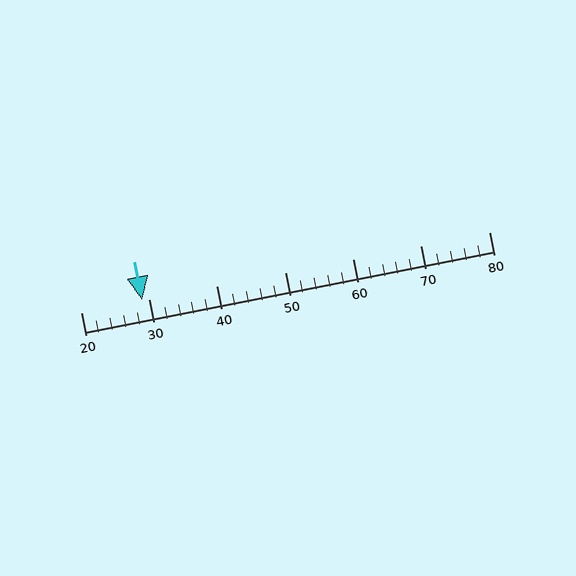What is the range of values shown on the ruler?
The ruler shows values from 20 to 80.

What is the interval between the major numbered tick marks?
The major tick marks are spaced 10 units apart.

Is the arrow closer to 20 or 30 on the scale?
The arrow is closer to 30.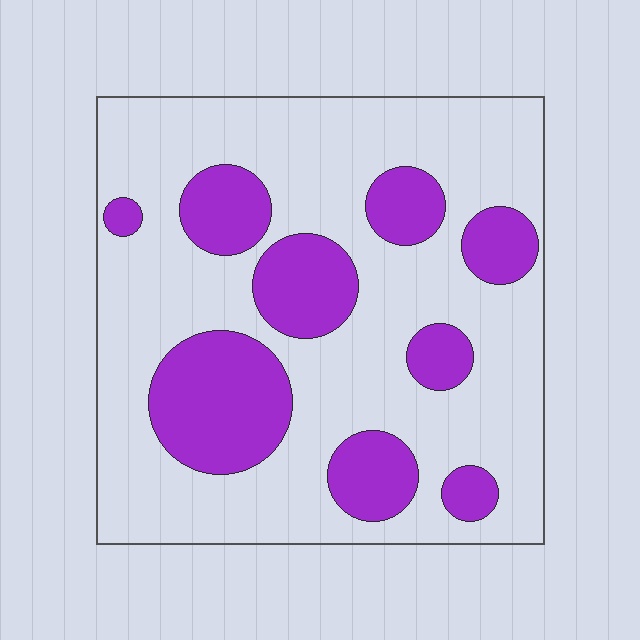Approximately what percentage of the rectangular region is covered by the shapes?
Approximately 30%.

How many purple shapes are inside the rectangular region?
9.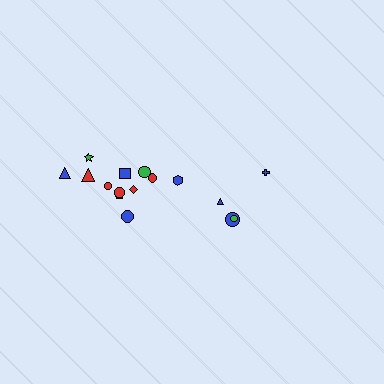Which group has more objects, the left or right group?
The left group.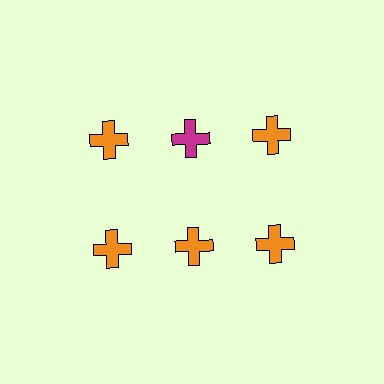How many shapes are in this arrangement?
There are 6 shapes arranged in a grid pattern.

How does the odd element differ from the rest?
It has a different color: magenta instead of orange.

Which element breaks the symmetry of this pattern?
The magenta cross in the top row, second from left column breaks the symmetry. All other shapes are orange crosses.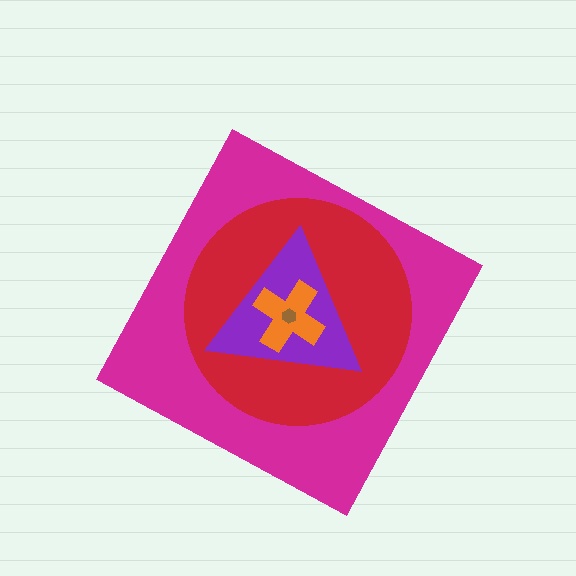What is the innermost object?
The brown hexagon.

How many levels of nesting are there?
5.